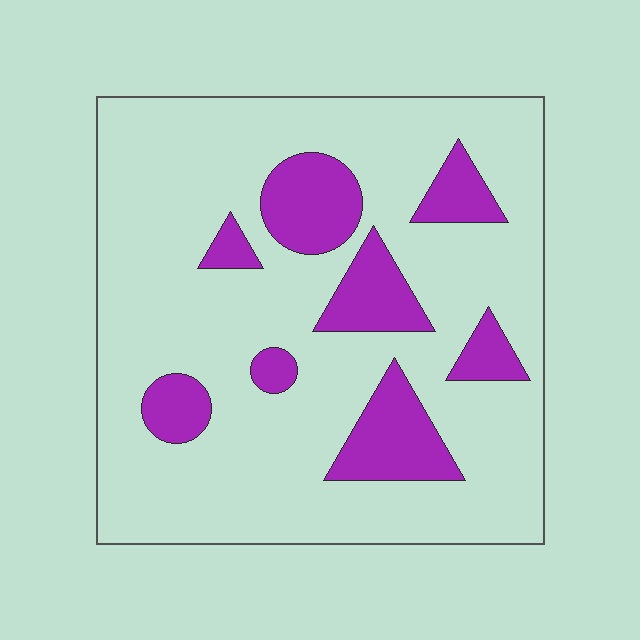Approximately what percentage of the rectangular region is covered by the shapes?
Approximately 20%.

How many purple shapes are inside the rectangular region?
8.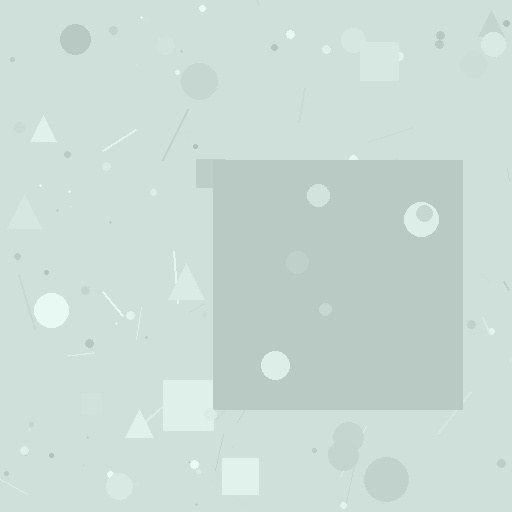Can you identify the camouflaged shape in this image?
The camouflaged shape is a square.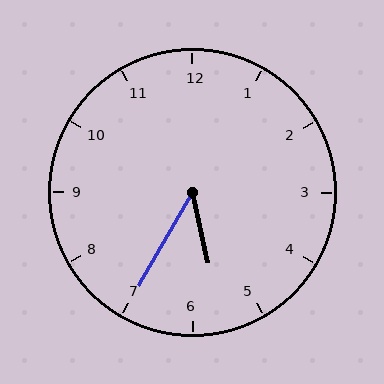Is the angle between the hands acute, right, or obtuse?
It is acute.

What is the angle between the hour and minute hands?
Approximately 42 degrees.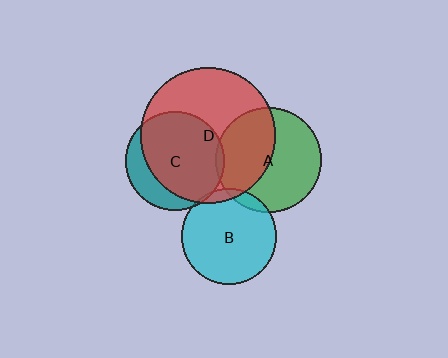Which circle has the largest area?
Circle D (red).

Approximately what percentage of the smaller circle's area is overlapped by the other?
Approximately 5%.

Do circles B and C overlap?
Yes.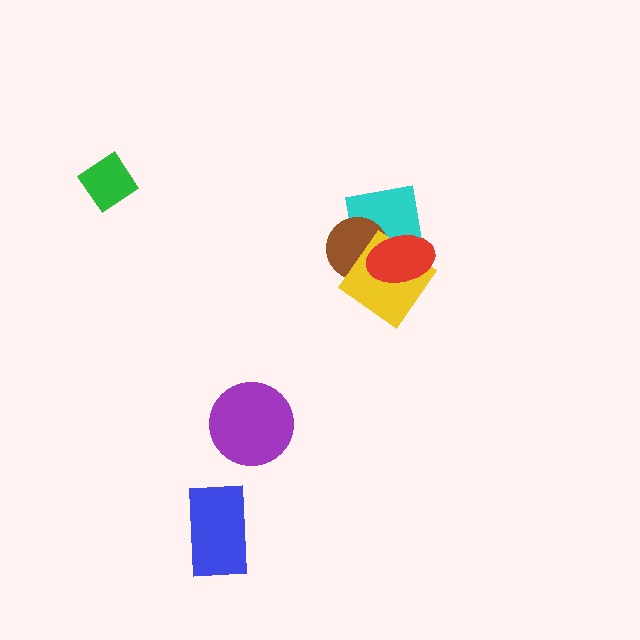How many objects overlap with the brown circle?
3 objects overlap with the brown circle.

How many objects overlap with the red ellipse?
3 objects overlap with the red ellipse.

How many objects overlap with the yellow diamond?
3 objects overlap with the yellow diamond.